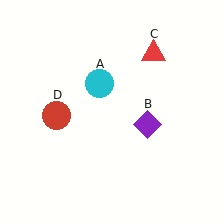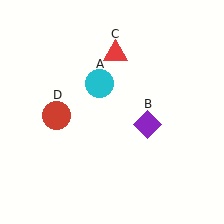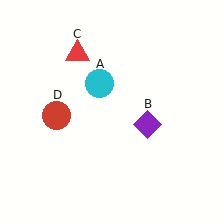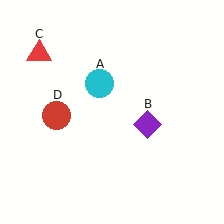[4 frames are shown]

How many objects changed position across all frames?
1 object changed position: red triangle (object C).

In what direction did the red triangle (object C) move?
The red triangle (object C) moved left.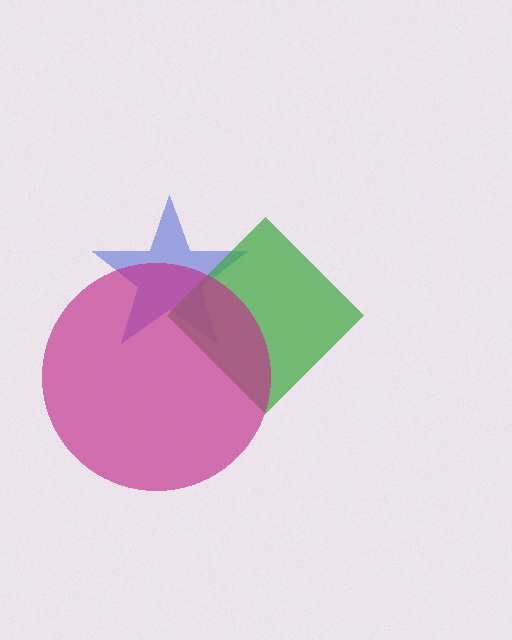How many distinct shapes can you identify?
There are 3 distinct shapes: a blue star, a green diamond, a magenta circle.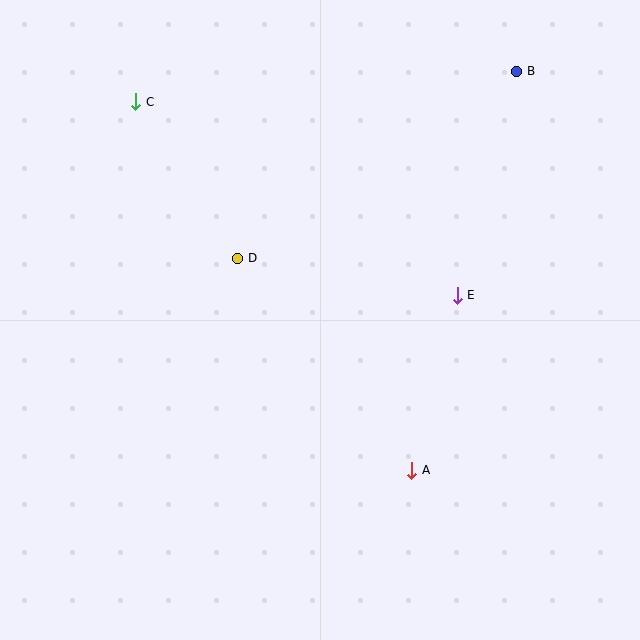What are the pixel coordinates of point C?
Point C is at (136, 102).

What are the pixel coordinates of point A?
Point A is at (412, 470).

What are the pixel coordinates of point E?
Point E is at (457, 295).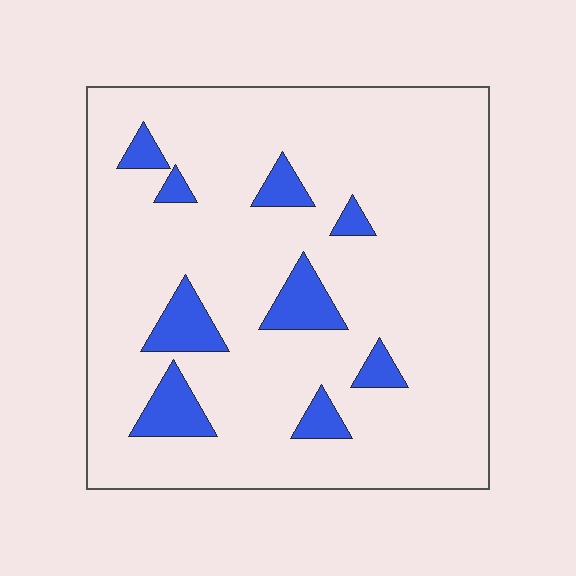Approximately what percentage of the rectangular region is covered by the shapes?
Approximately 10%.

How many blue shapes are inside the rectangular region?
9.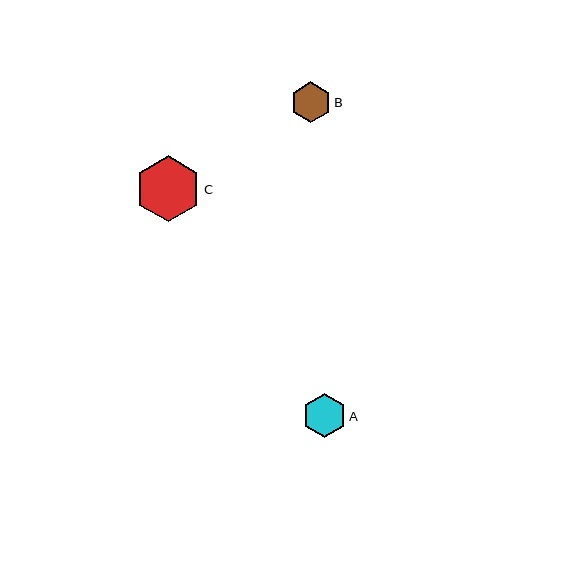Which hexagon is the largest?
Hexagon C is the largest with a size of approximately 65 pixels.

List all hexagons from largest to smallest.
From largest to smallest: C, A, B.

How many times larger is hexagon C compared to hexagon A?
Hexagon C is approximately 1.5 times the size of hexagon A.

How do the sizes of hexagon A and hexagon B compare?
Hexagon A and hexagon B are approximately the same size.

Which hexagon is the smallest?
Hexagon B is the smallest with a size of approximately 41 pixels.